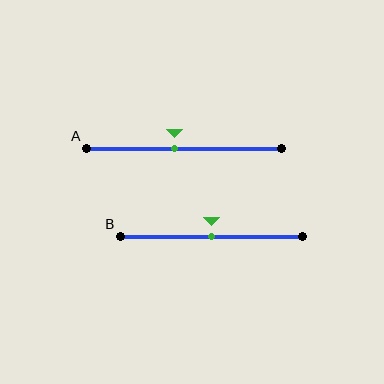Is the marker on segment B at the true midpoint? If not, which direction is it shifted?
Yes, the marker on segment B is at the true midpoint.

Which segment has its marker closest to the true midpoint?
Segment B has its marker closest to the true midpoint.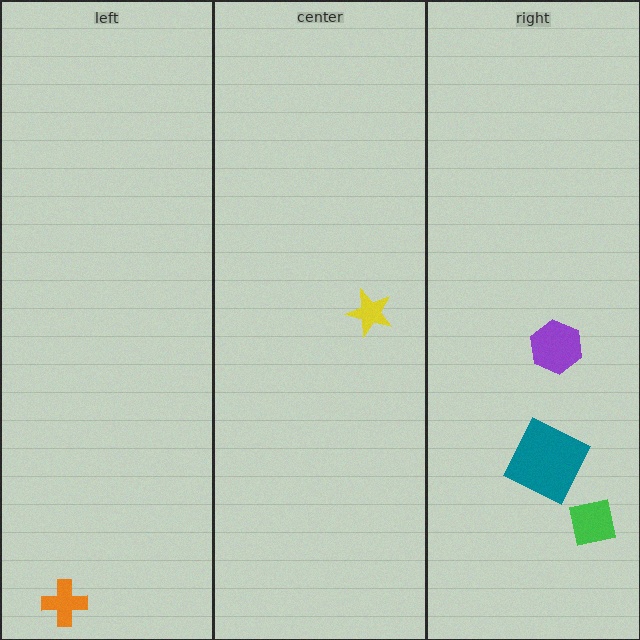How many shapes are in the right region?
3.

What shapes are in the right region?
The teal square, the green square, the purple hexagon.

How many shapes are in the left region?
1.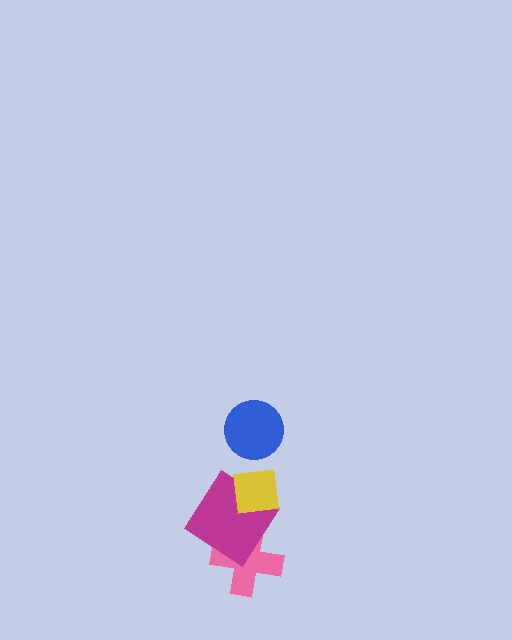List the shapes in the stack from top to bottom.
From top to bottom: the blue circle, the yellow square, the magenta diamond, the pink cross.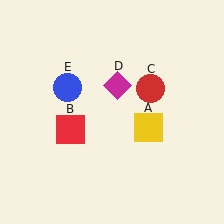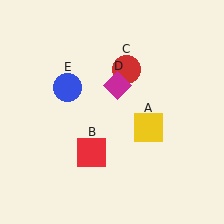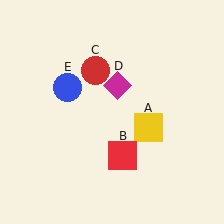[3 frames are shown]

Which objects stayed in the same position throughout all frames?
Yellow square (object A) and magenta diamond (object D) and blue circle (object E) remained stationary.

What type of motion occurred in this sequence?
The red square (object B), red circle (object C) rotated counterclockwise around the center of the scene.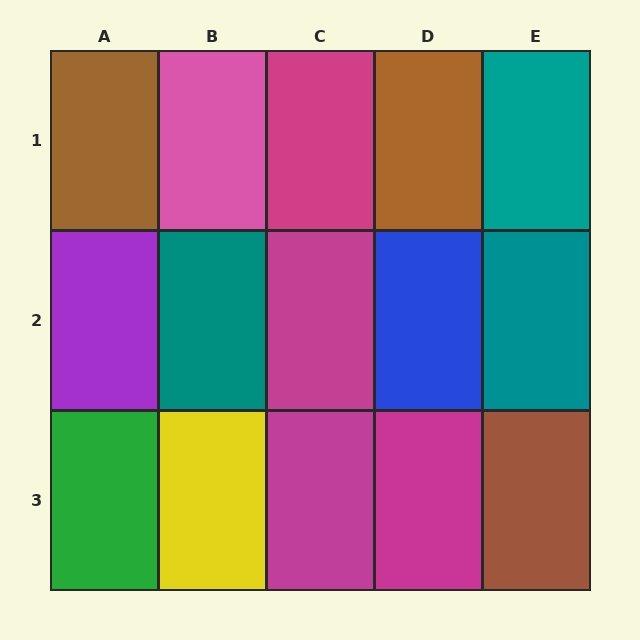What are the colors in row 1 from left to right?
Brown, pink, magenta, brown, teal.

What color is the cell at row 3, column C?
Magenta.